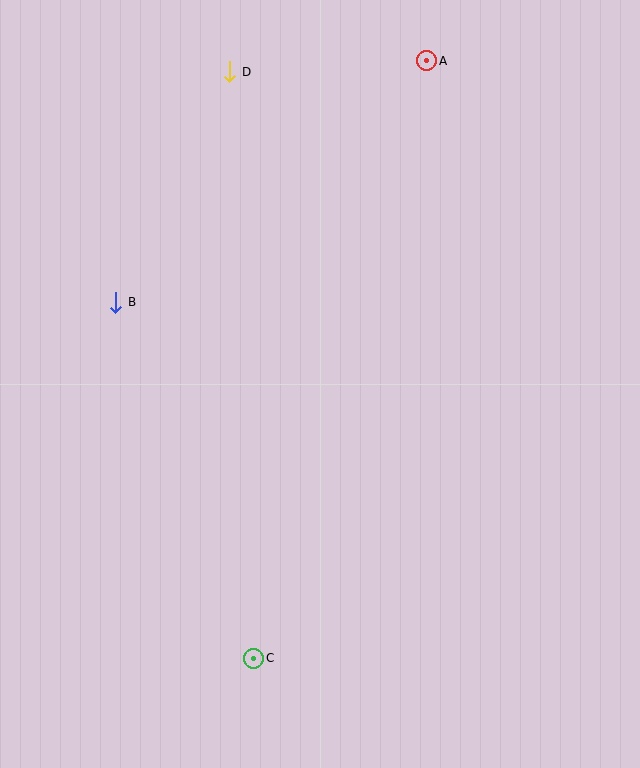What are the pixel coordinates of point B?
Point B is at (116, 302).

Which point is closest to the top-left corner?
Point D is closest to the top-left corner.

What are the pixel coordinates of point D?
Point D is at (230, 72).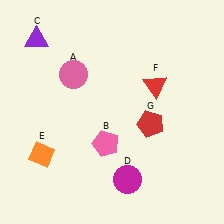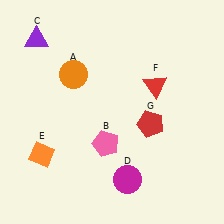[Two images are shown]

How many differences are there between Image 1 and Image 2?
There is 1 difference between the two images.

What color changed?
The circle (A) changed from pink in Image 1 to orange in Image 2.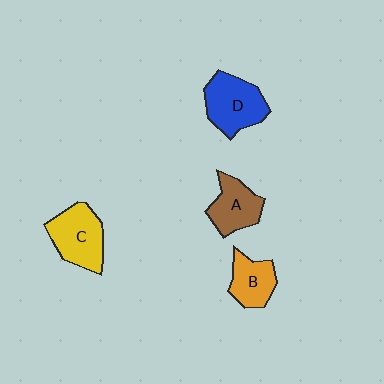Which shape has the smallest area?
Shape B (orange).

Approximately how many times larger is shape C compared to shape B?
Approximately 1.4 times.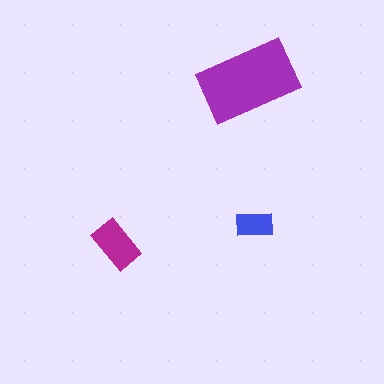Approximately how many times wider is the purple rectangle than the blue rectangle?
About 2.5 times wider.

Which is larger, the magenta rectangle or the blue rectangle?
The magenta one.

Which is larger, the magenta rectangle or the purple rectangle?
The purple one.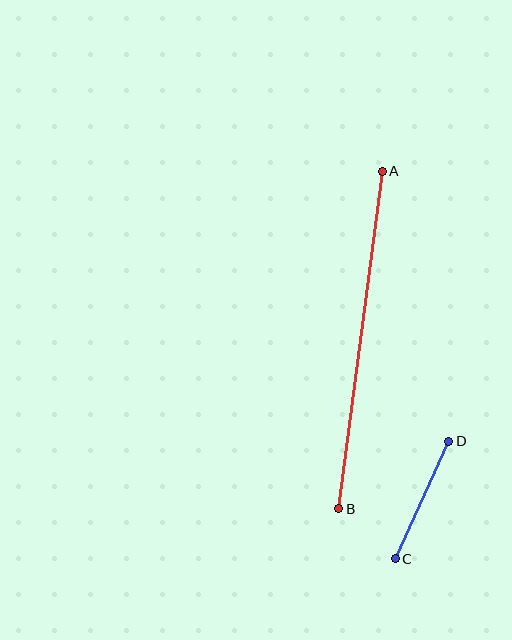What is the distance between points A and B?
The distance is approximately 340 pixels.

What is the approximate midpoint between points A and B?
The midpoint is at approximately (361, 340) pixels.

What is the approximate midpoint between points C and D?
The midpoint is at approximately (422, 500) pixels.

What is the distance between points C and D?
The distance is approximately 129 pixels.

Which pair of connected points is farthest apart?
Points A and B are farthest apart.